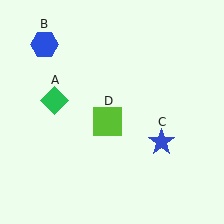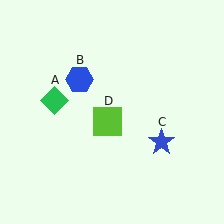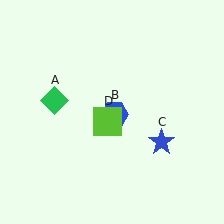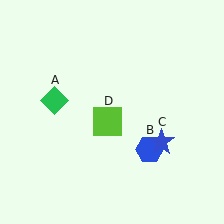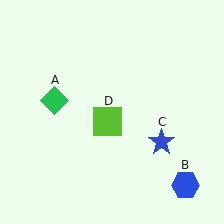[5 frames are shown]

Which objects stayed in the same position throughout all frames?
Green diamond (object A) and blue star (object C) and lime square (object D) remained stationary.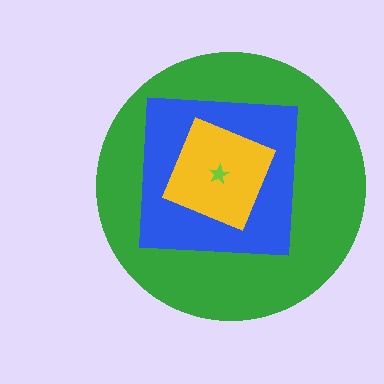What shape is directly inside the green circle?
The blue square.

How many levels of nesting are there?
4.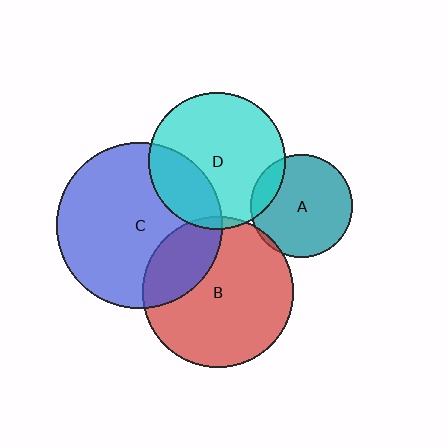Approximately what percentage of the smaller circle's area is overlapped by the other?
Approximately 5%.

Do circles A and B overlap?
Yes.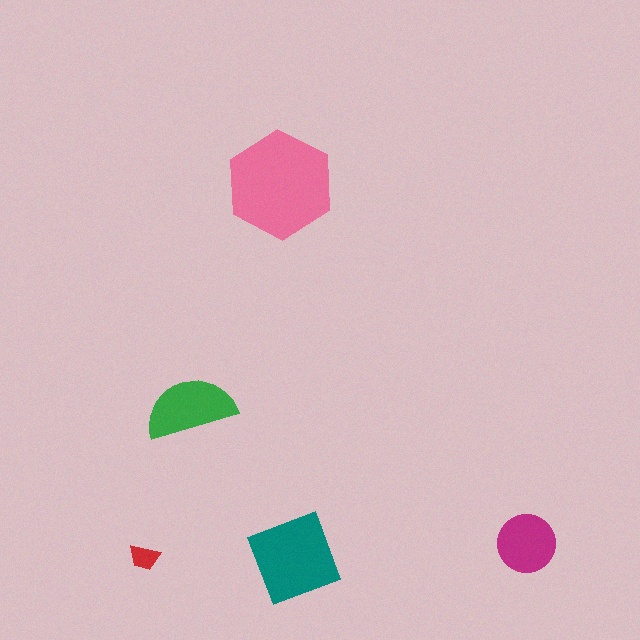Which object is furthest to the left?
The red trapezoid is leftmost.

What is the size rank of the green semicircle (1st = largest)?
3rd.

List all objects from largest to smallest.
The pink hexagon, the teal diamond, the green semicircle, the magenta circle, the red trapezoid.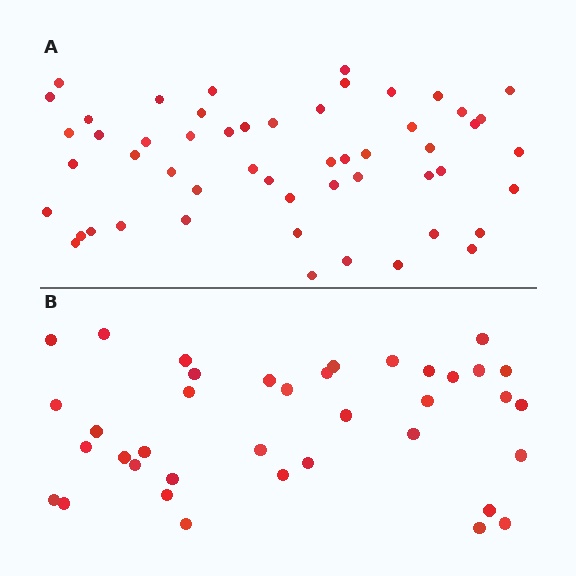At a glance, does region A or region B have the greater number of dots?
Region A (the top region) has more dots.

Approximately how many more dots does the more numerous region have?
Region A has approximately 15 more dots than region B.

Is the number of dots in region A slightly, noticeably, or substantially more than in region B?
Region A has noticeably more, but not dramatically so. The ratio is roughly 1.4 to 1.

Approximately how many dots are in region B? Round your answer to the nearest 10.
About 40 dots. (The exact count is 38, which rounds to 40.)